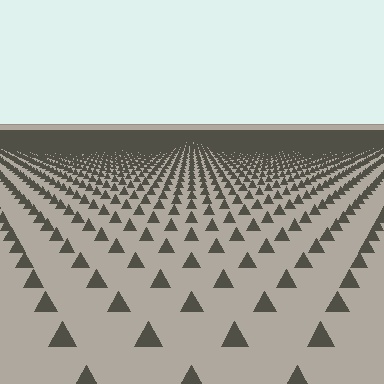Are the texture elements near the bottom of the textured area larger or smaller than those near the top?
Larger. Near the bottom, elements are closer to the viewer and appear at a bigger on-screen size.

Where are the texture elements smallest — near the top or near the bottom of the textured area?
Near the top.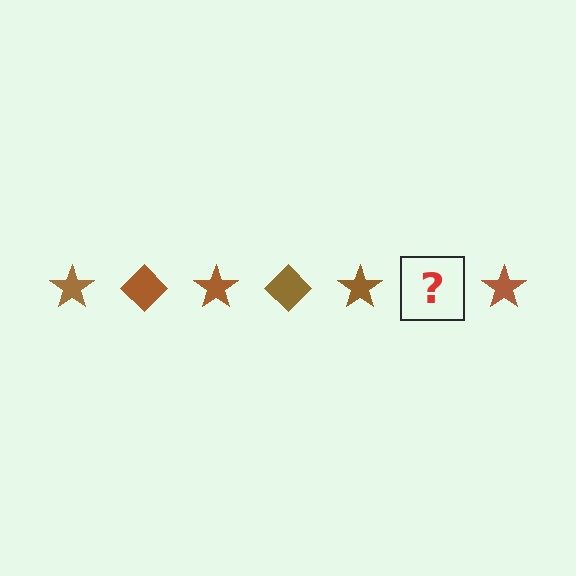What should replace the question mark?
The question mark should be replaced with a brown diamond.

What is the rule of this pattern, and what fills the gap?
The rule is that the pattern cycles through star, diamond shapes in brown. The gap should be filled with a brown diamond.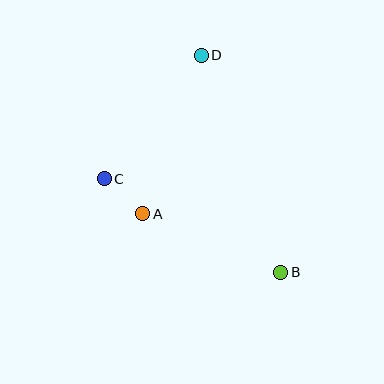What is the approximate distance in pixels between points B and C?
The distance between B and C is approximately 200 pixels.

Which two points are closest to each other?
Points A and C are closest to each other.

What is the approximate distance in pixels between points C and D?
The distance between C and D is approximately 157 pixels.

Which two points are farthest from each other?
Points B and D are farthest from each other.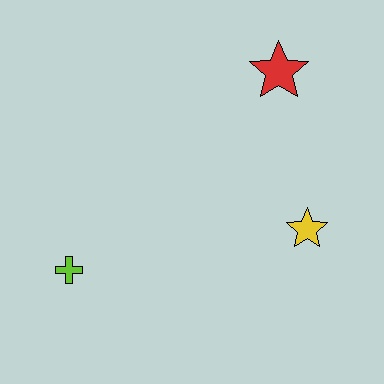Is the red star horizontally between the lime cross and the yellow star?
Yes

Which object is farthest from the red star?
The lime cross is farthest from the red star.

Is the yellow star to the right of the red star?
Yes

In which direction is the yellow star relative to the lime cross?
The yellow star is to the right of the lime cross.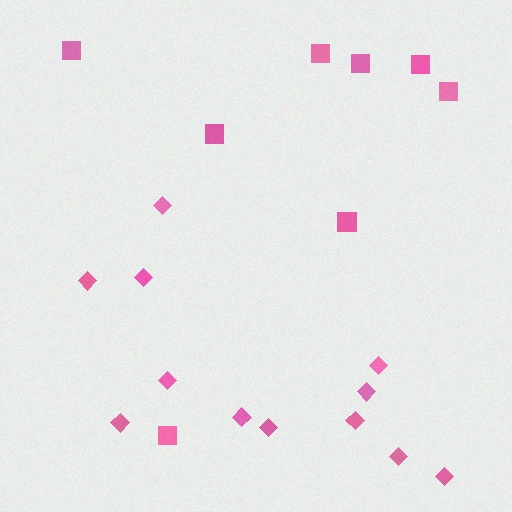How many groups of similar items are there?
There are 2 groups: one group of squares (8) and one group of diamonds (12).